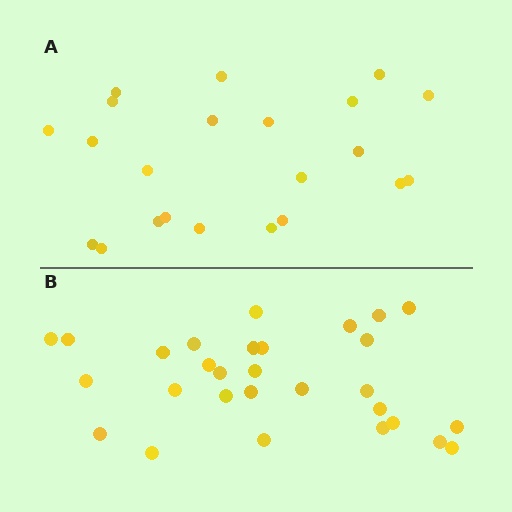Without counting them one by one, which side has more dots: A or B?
Region B (the bottom region) has more dots.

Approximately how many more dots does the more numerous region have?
Region B has roughly 8 or so more dots than region A.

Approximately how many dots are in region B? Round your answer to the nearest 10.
About 30 dots. (The exact count is 29, which rounds to 30.)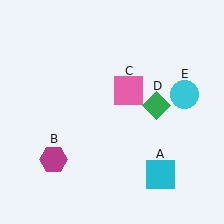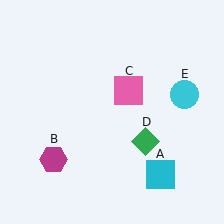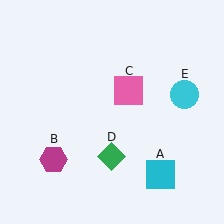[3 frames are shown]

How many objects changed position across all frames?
1 object changed position: green diamond (object D).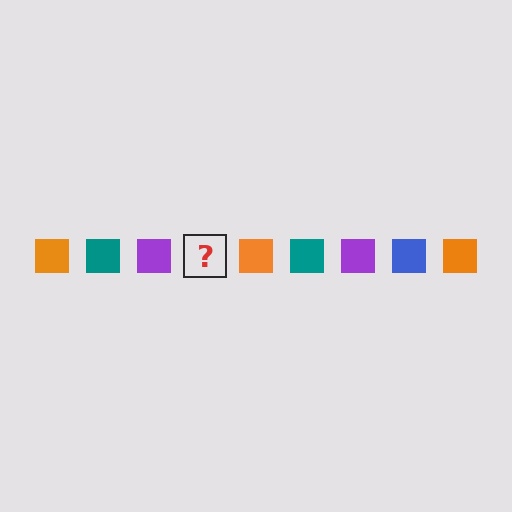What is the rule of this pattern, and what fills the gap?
The rule is that the pattern cycles through orange, teal, purple, blue squares. The gap should be filled with a blue square.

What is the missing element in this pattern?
The missing element is a blue square.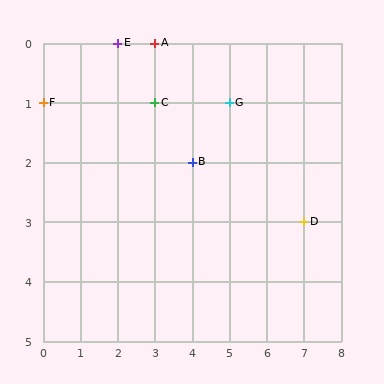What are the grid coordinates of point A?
Point A is at grid coordinates (3, 0).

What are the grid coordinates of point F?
Point F is at grid coordinates (0, 1).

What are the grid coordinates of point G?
Point G is at grid coordinates (5, 1).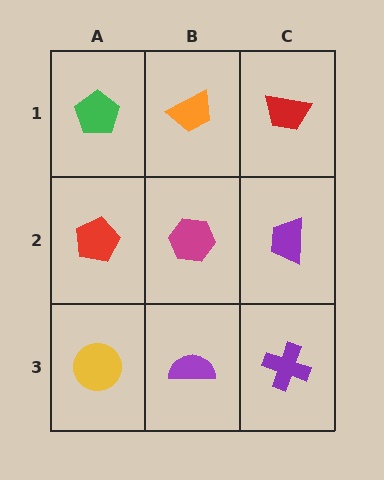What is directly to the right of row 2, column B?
A purple trapezoid.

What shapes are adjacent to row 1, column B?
A magenta hexagon (row 2, column B), a green pentagon (row 1, column A), a red trapezoid (row 1, column C).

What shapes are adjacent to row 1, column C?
A purple trapezoid (row 2, column C), an orange trapezoid (row 1, column B).